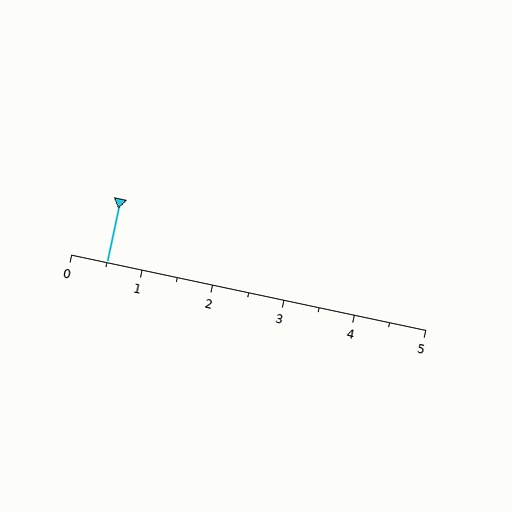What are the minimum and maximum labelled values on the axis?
The axis runs from 0 to 5.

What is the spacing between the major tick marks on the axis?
The major ticks are spaced 1 apart.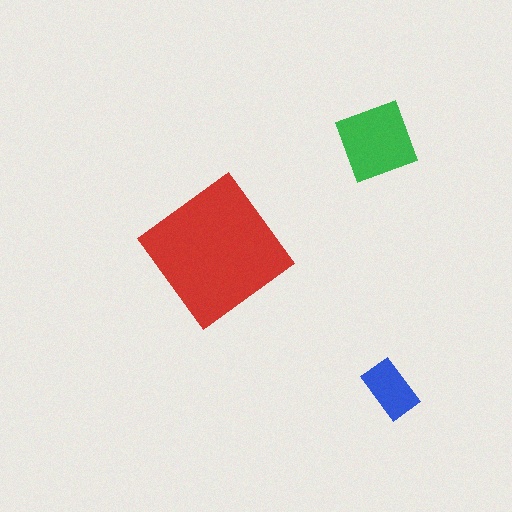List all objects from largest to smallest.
The red diamond, the green diamond, the blue rectangle.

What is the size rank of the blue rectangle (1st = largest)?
3rd.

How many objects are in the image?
There are 3 objects in the image.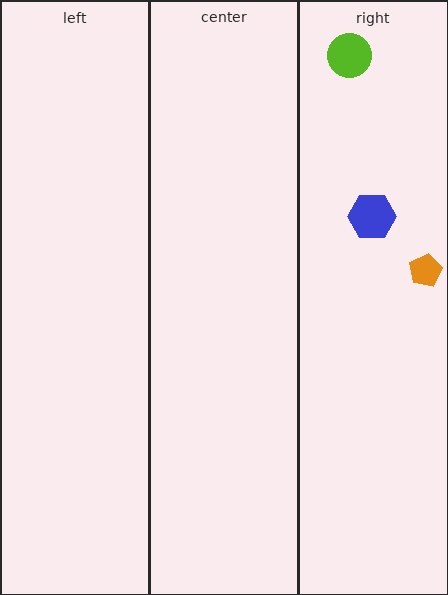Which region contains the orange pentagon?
The right region.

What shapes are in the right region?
The orange pentagon, the blue hexagon, the lime circle.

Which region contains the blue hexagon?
The right region.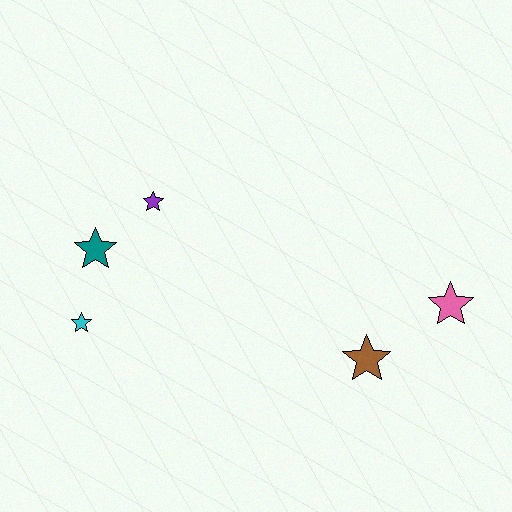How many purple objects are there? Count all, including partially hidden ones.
There is 1 purple object.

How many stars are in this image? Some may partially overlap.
There are 5 stars.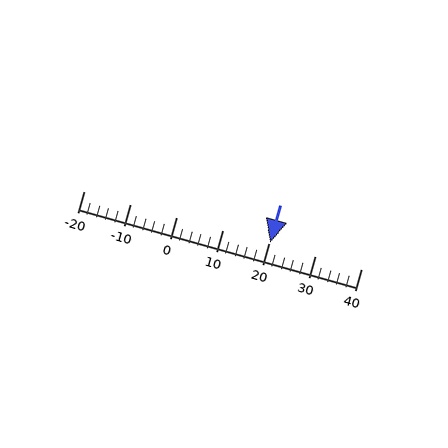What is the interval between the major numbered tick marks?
The major tick marks are spaced 10 units apart.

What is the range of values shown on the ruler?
The ruler shows values from -20 to 40.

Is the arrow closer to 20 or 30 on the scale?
The arrow is closer to 20.